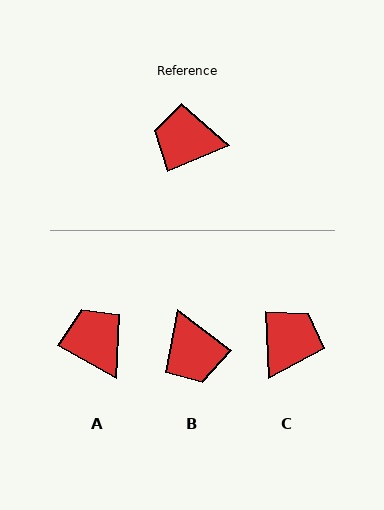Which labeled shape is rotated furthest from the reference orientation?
B, about 120 degrees away.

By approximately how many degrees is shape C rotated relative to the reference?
Approximately 110 degrees clockwise.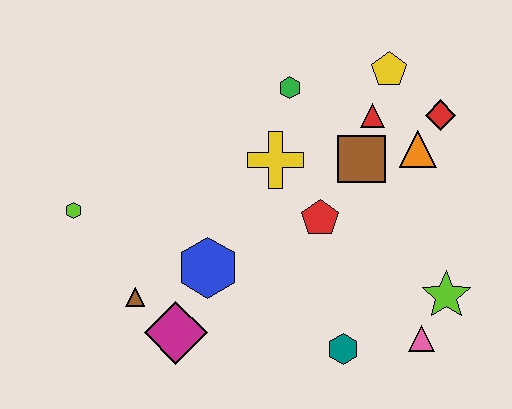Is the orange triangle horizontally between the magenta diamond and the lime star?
Yes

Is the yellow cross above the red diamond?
No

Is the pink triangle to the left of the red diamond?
Yes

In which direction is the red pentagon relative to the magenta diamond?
The red pentagon is to the right of the magenta diamond.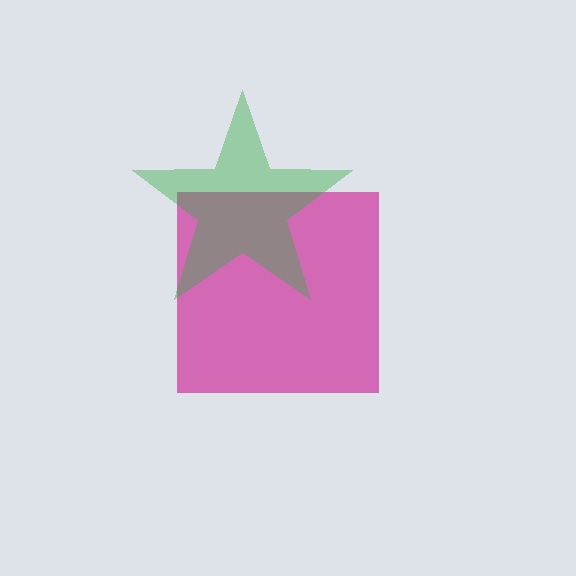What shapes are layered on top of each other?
The layered shapes are: a magenta square, a green star.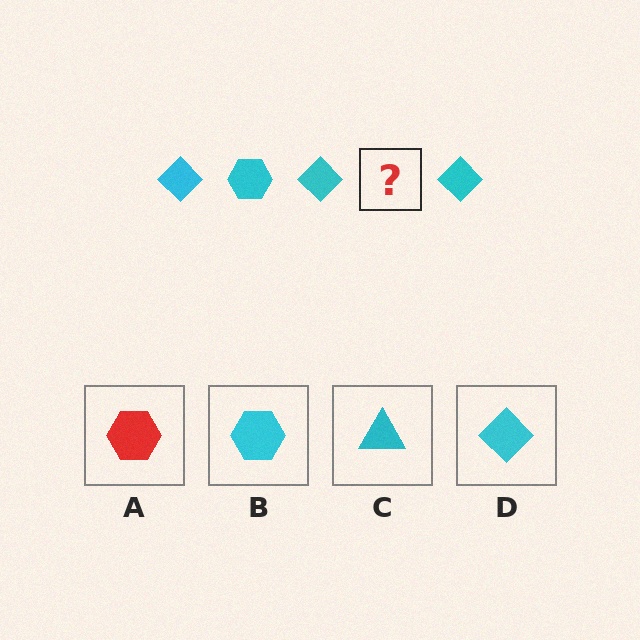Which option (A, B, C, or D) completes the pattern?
B.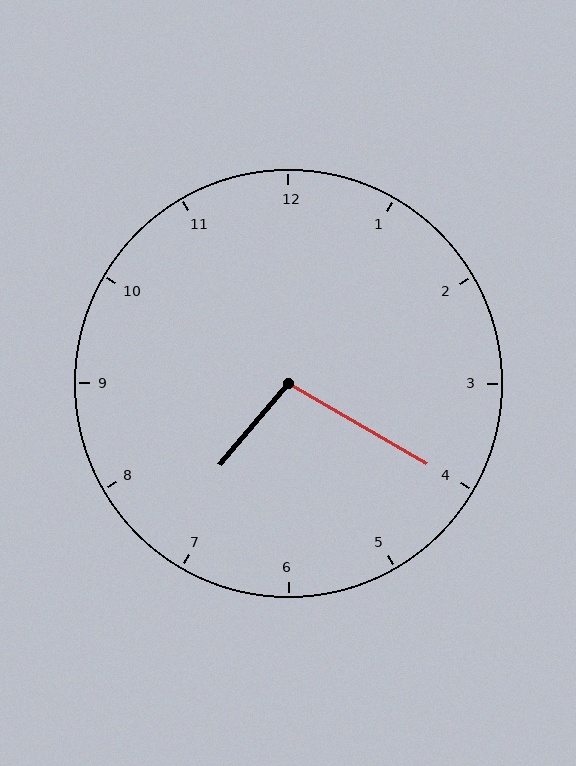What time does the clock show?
7:20.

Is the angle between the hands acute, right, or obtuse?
It is obtuse.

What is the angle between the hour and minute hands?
Approximately 100 degrees.